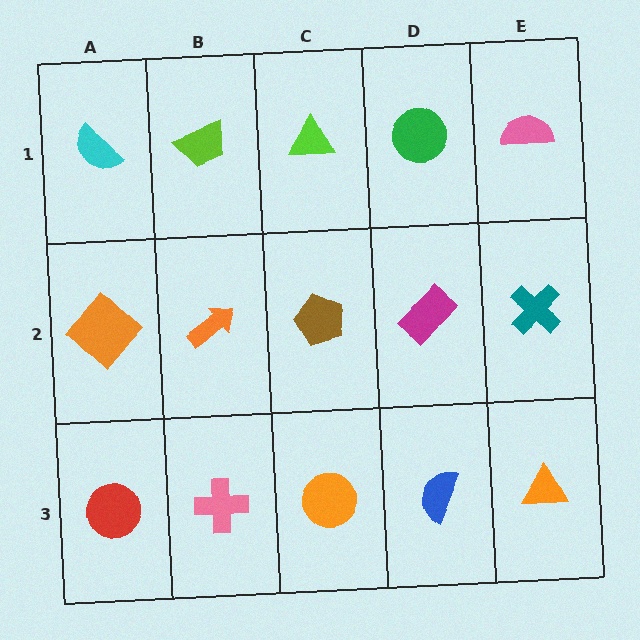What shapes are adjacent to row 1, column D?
A magenta rectangle (row 2, column D), a lime triangle (row 1, column C), a pink semicircle (row 1, column E).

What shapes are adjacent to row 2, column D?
A green circle (row 1, column D), a blue semicircle (row 3, column D), a brown pentagon (row 2, column C), a teal cross (row 2, column E).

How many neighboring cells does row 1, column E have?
2.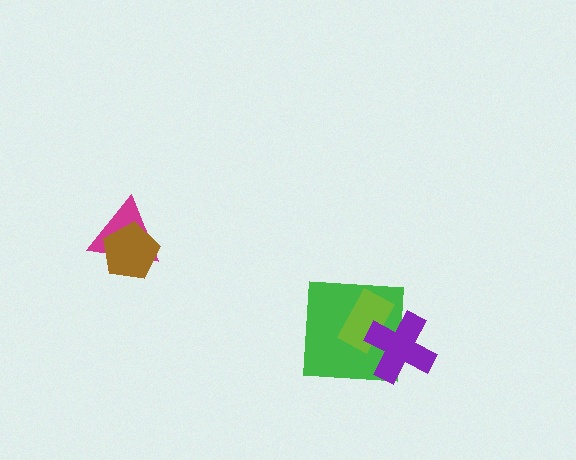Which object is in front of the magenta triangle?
The brown pentagon is in front of the magenta triangle.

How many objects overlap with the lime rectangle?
2 objects overlap with the lime rectangle.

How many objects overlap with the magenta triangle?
1 object overlaps with the magenta triangle.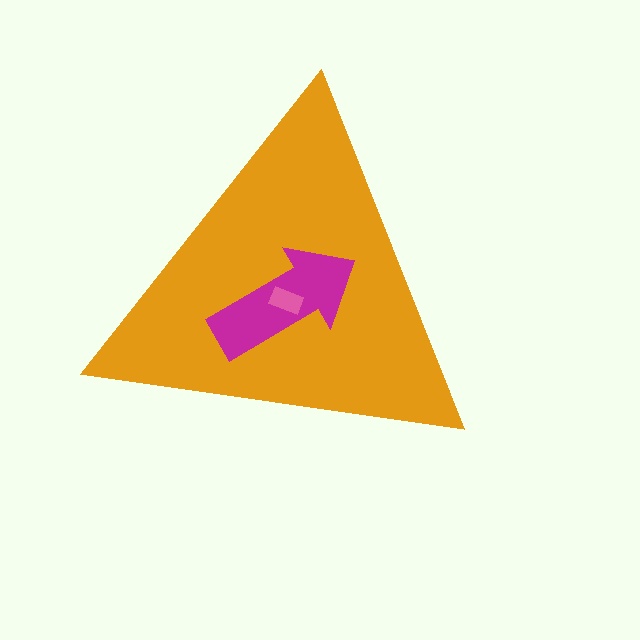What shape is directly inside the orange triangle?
The magenta arrow.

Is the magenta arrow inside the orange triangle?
Yes.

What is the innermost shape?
The pink rectangle.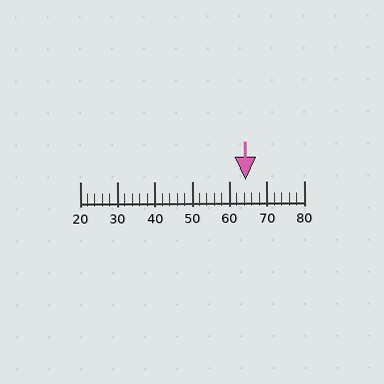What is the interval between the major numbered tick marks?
The major tick marks are spaced 10 units apart.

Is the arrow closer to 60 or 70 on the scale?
The arrow is closer to 60.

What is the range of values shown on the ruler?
The ruler shows values from 20 to 80.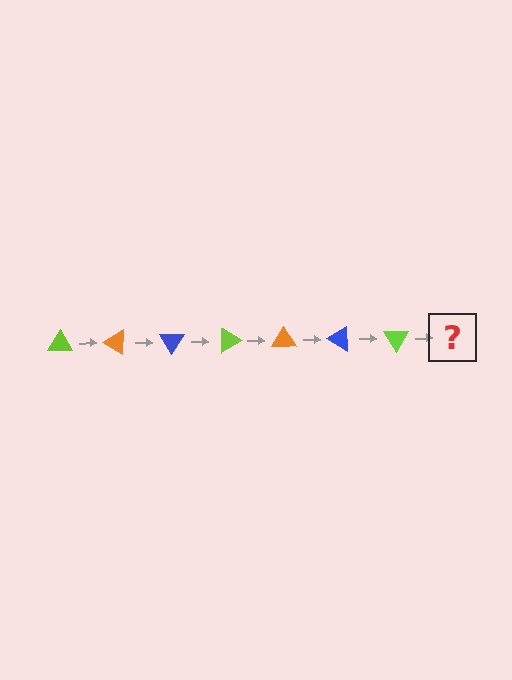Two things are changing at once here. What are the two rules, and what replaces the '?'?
The two rules are that it rotates 30 degrees each step and the color cycles through lime, orange, and blue. The '?' should be an orange triangle, rotated 210 degrees from the start.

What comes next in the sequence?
The next element should be an orange triangle, rotated 210 degrees from the start.